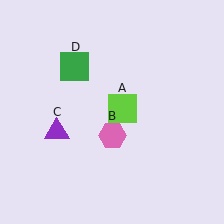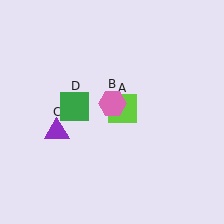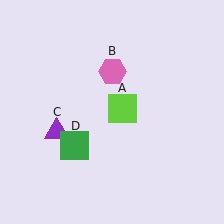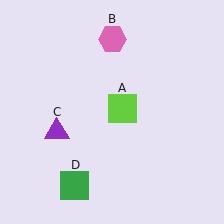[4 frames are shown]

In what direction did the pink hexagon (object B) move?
The pink hexagon (object B) moved up.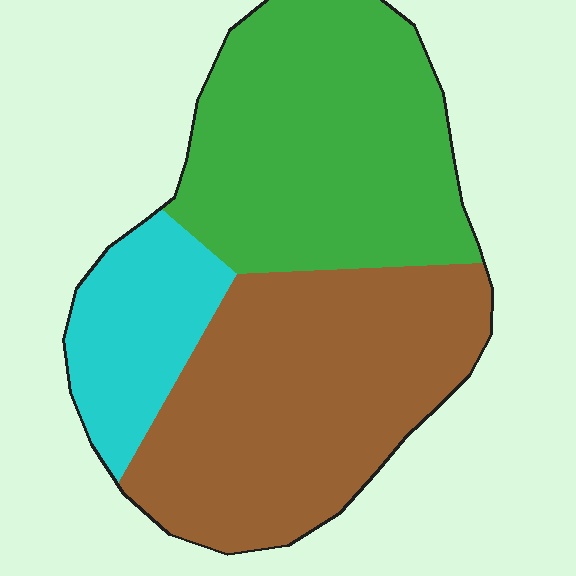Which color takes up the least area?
Cyan, at roughly 15%.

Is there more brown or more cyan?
Brown.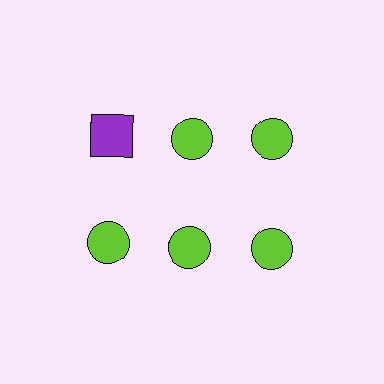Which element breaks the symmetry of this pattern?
The purple square in the top row, leftmost column breaks the symmetry. All other shapes are lime circles.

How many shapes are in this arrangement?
There are 6 shapes arranged in a grid pattern.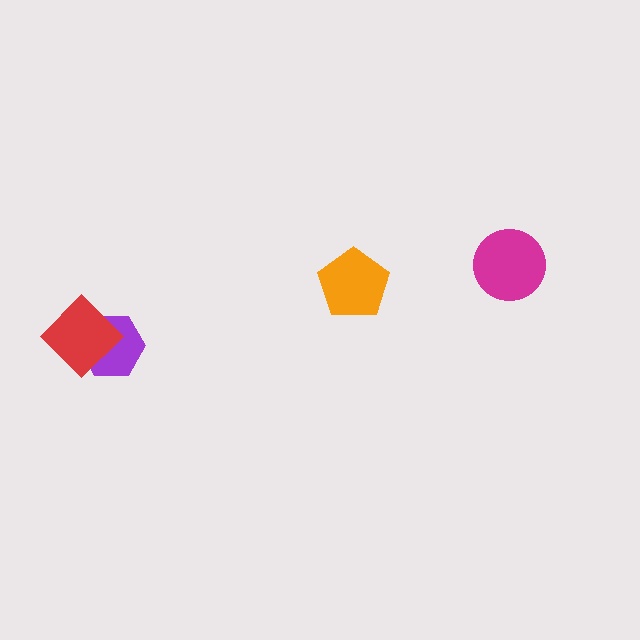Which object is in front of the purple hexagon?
The red diamond is in front of the purple hexagon.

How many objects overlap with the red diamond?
1 object overlaps with the red diamond.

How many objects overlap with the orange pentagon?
0 objects overlap with the orange pentagon.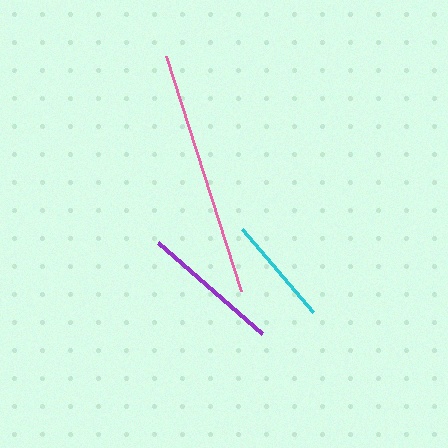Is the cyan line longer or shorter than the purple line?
The purple line is longer than the cyan line.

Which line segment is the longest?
The pink line is the longest at approximately 247 pixels.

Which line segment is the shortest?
The cyan line is the shortest at approximately 110 pixels.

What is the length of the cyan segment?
The cyan segment is approximately 110 pixels long.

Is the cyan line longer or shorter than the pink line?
The pink line is longer than the cyan line.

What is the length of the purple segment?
The purple segment is approximately 138 pixels long.